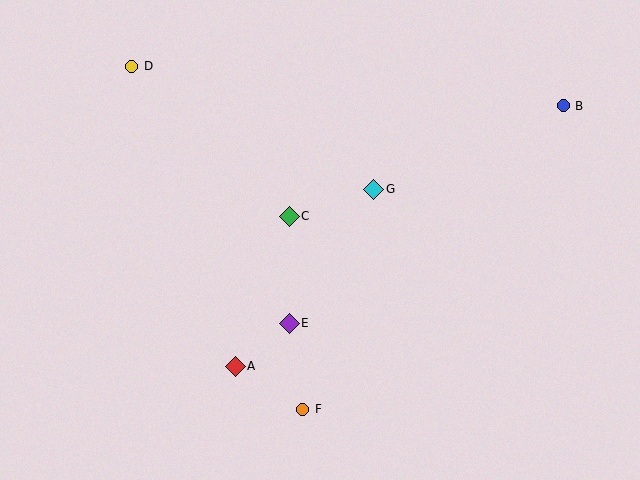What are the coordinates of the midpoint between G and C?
The midpoint between G and C is at (332, 203).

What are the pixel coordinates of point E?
Point E is at (289, 323).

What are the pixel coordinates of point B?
Point B is at (563, 106).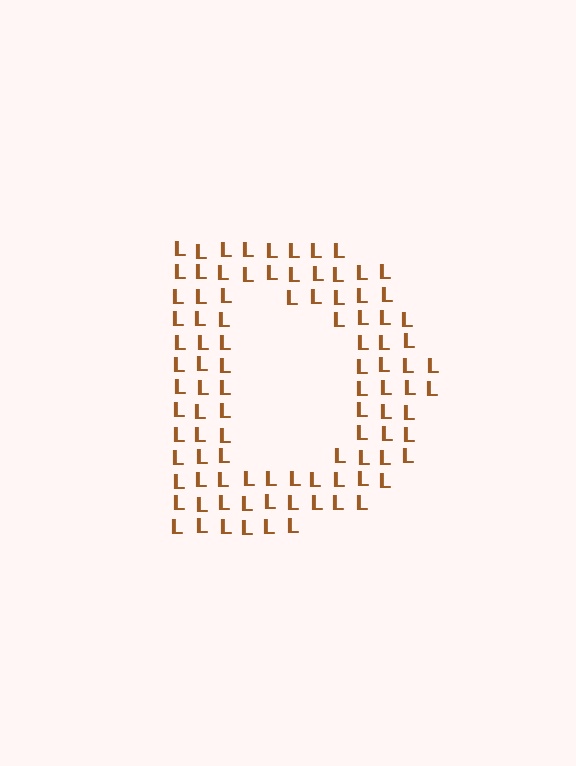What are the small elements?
The small elements are letter L's.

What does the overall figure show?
The overall figure shows the letter D.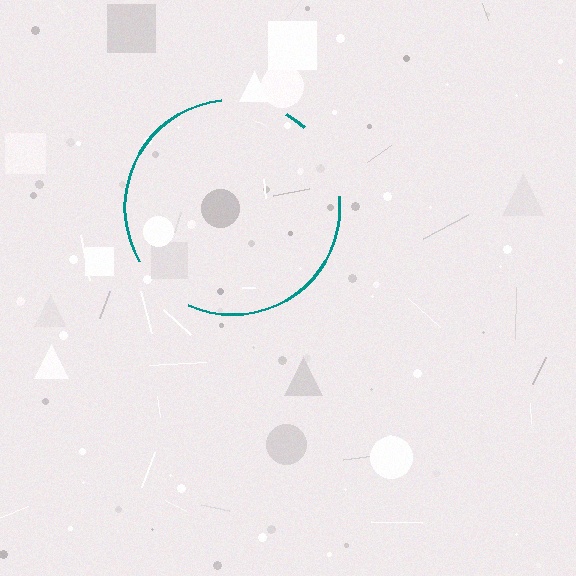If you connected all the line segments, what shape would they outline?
They would outline a circle.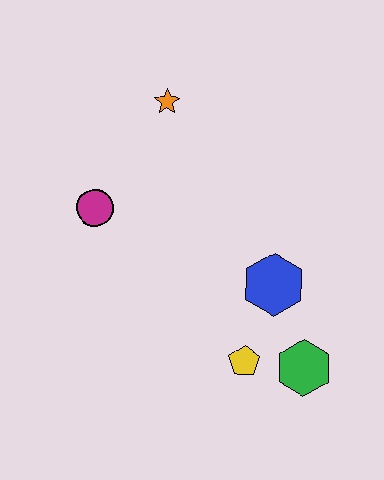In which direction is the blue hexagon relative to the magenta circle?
The blue hexagon is to the right of the magenta circle.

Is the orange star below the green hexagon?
No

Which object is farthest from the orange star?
The green hexagon is farthest from the orange star.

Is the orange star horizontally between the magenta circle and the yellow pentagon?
Yes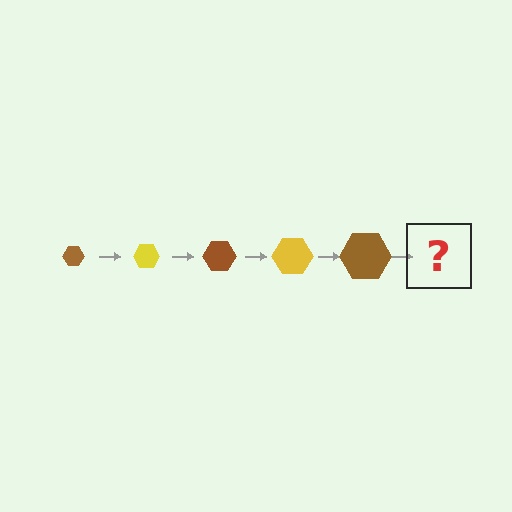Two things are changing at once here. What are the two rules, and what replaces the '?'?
The two rules are that the hexagon grows larger each step and the color cycles through brown and yellow. The '?' should be a yellow hexagon, larger than the previous one.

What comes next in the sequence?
The next element should be a yellow hexagon, larger than the previous one.